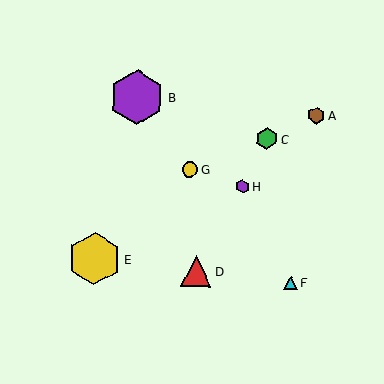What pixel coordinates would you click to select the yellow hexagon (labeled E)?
Click at (95, 259) to select the yellow hexagon E.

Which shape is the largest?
The purple hexagon (labeled B) is the largest.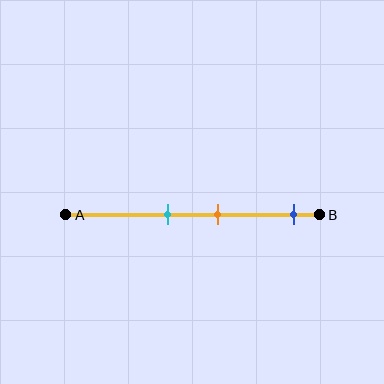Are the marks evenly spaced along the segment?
No, the marks are not evenly spaced.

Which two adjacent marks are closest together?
The cyan and orange marks are the closest adjacent pair.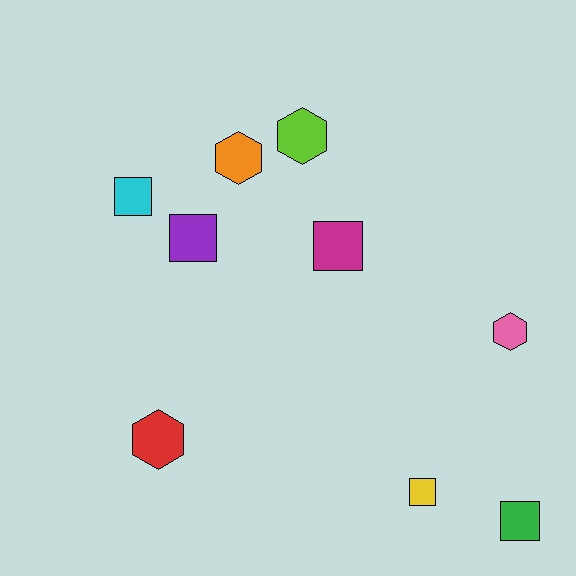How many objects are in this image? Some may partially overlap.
There are 9 objects.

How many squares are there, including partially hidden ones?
There are 5 squares.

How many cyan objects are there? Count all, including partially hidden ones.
There is 1 cyan object.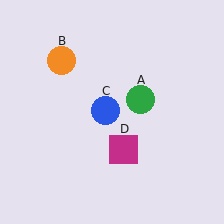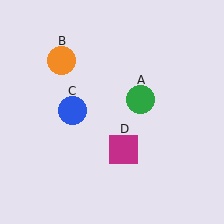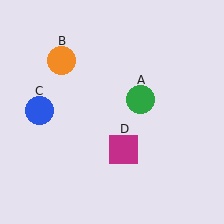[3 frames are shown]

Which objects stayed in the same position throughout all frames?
Green circle (object A) and orange circle (object B) and magenta square (object D) remained stationary.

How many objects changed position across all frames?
1 object changed position: blue circle (object C).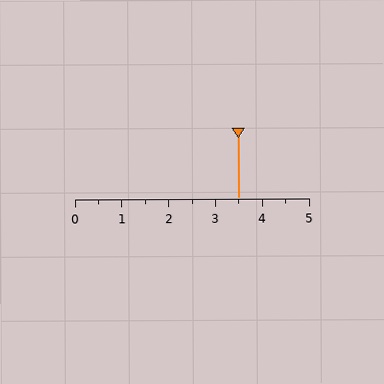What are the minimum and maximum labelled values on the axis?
The axis runs from 0 to 5.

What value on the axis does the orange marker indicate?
The marker indicates approximately 3.5.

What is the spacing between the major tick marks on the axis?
The major ticks are spaced 1 apart.